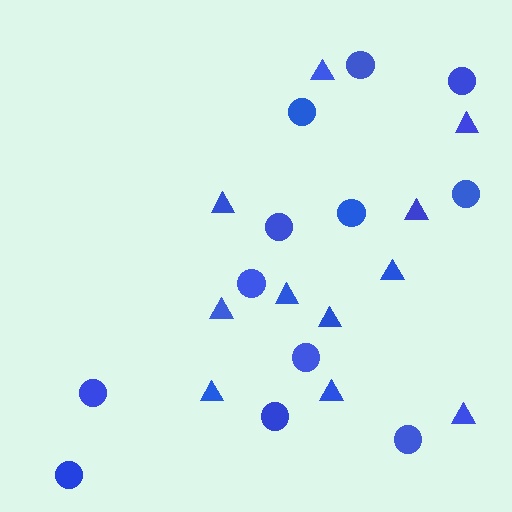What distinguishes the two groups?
There are 2 groups: one group of triangles (11) and one group of circles (12).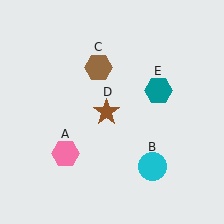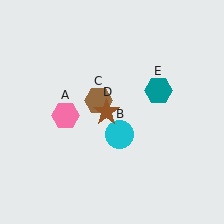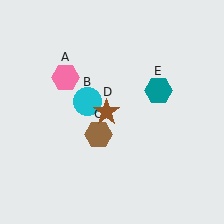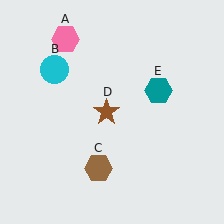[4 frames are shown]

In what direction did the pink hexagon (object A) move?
The pink hexagon (object A) moved up.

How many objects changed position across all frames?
3 objects changed position: pink hexagon (object A), cyan circle (object B), brown hexagon (object C).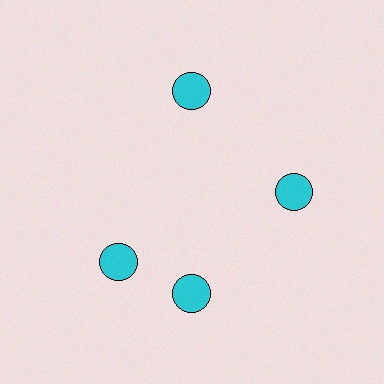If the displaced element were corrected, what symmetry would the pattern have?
It would have 4-fold rotational symmetry — the pattern would map onto itself every 90 degrees.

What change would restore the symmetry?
The symmetry would be restored by rotating it back into even spacing with its neighbors so that all 4 circles sit at equal angles and equal distance from the center.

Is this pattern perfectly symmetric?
No. The 4 cyan circles are arranged in a ring, but one element near the 9 o'clock position is rotated out of alignment along the ring, breaking the 4-fold rotational symmetry.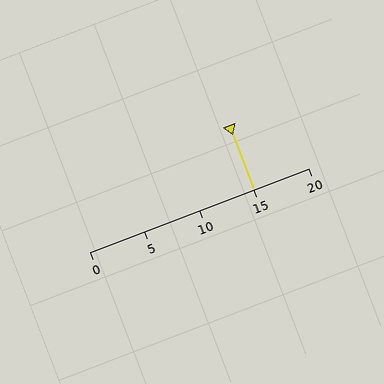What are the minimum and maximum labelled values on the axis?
The axis runs from 0 to 20.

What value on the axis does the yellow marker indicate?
The marker indicates approximately 15.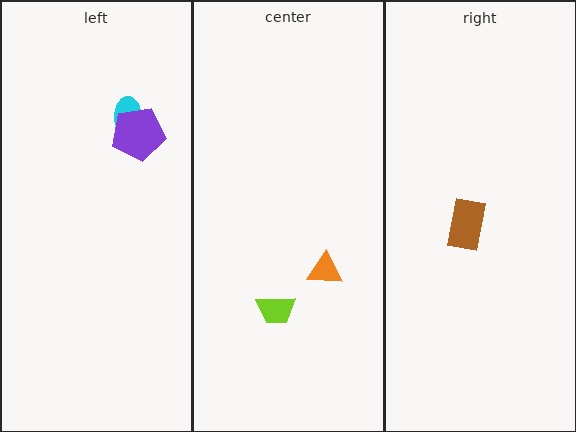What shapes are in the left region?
The cyan ellipse, the purple pentagon.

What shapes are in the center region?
The orange triangle, the lime trapezoid.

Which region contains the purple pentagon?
The left region.